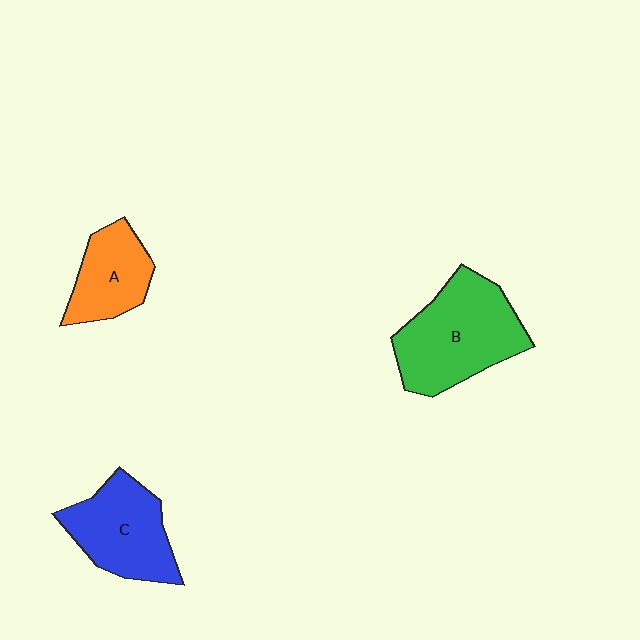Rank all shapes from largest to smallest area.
From largest to smallest: B (green), C (blue), A (orange).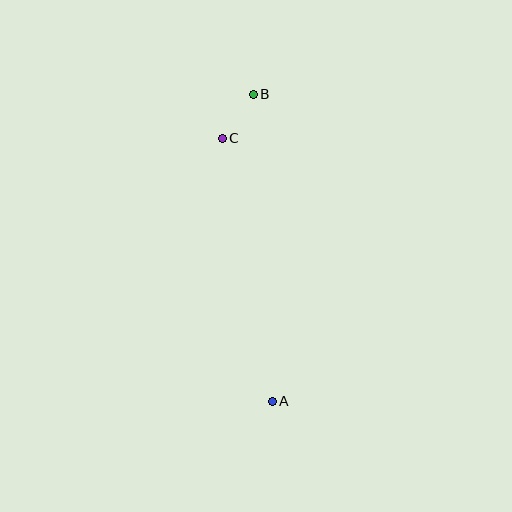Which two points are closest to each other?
Points B and C are closest to each other.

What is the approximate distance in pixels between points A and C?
The distance between A and C is approximately 268 pixels.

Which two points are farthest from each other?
Points A and B are farthest from each other.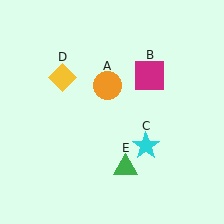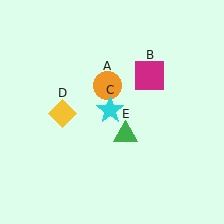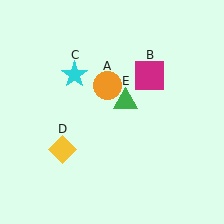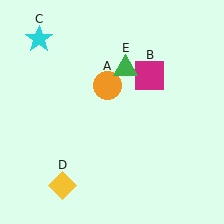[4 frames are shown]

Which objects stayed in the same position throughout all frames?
Orange circle (object A) and magenta square (object B) remained stationary.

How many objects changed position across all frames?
3 objects changed position: cyan star (object C), yellow diamond (object D), green triangle (object E).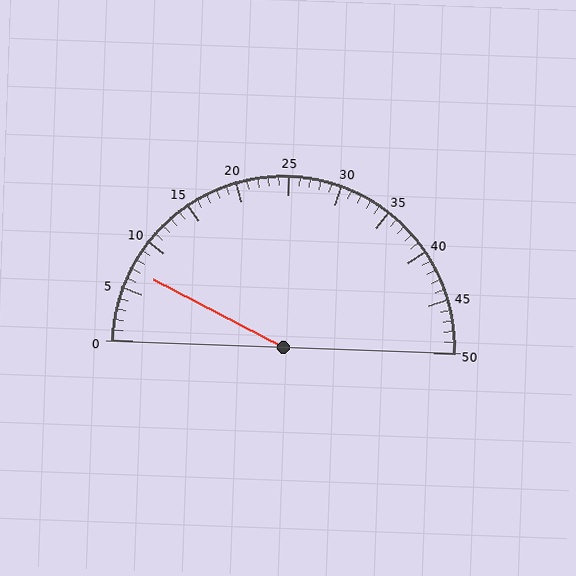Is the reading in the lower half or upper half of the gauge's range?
The reading is in the lower half of the range (0 to 50).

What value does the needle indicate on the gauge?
The needle indicates approximately 7.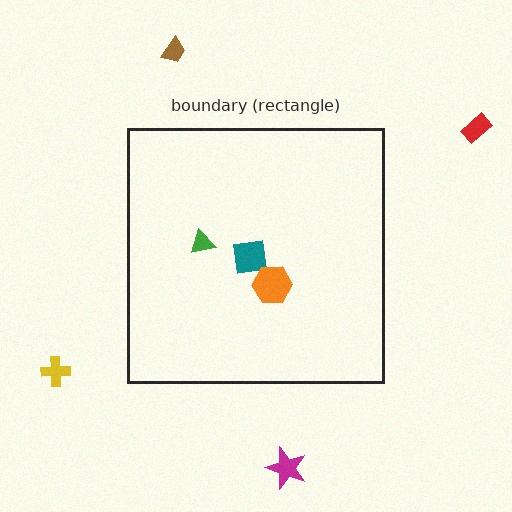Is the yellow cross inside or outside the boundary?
Outside.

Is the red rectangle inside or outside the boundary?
Outside.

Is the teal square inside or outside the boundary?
Inside.